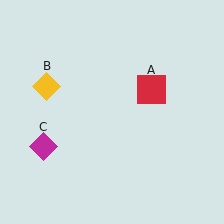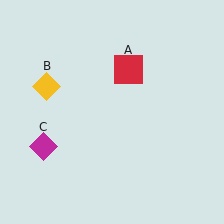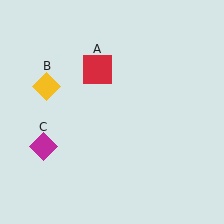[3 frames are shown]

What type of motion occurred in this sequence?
The red square (object A) rotated counterclockwise around the center of the scene.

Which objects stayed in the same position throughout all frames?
Yellow diamond (object B) and magenta diamond (object C) remained stationary.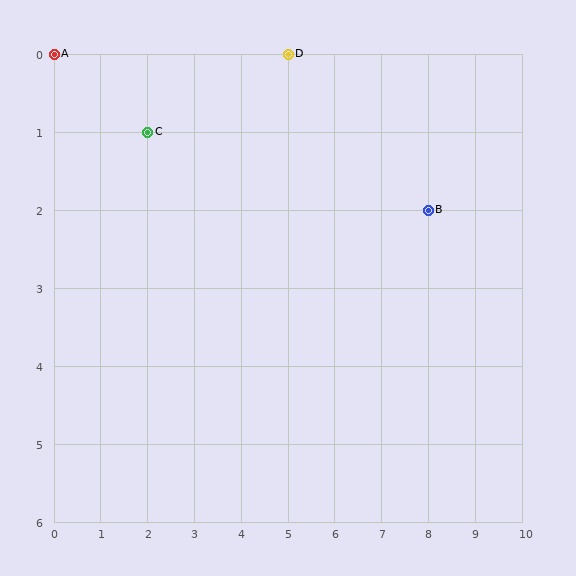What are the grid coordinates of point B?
Point B is at grid coordinates (8, 2).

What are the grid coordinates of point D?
Point D is at grid coordinates (5, 0).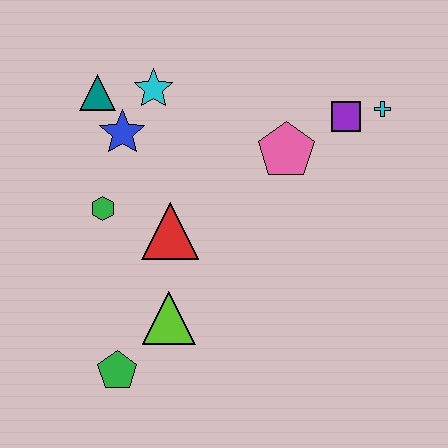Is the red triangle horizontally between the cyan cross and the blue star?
Yes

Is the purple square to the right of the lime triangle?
Yes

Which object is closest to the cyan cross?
The purple square is closest to the cyan cross.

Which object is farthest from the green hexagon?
The cyan cross is farthest from the green hexagon.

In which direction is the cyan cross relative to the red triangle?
The cyan cross is to the right of the red triangle.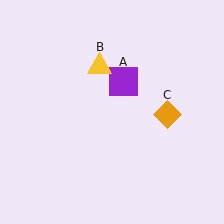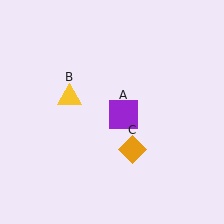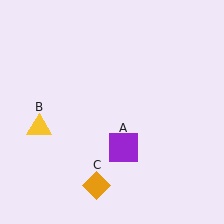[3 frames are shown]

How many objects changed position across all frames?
3 objects changed position: purple square (object A), yellow triangle (object B), orange diamond (object C).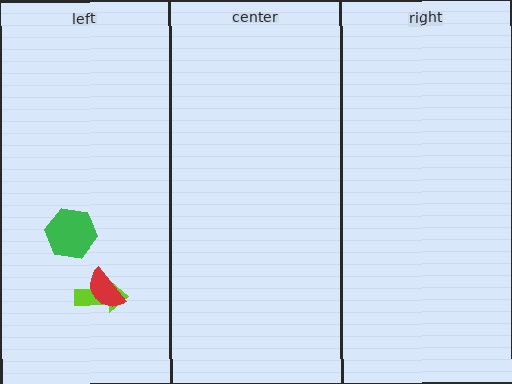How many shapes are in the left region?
3.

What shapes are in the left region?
The green hexagon, the lime arrow, the red semicircle.